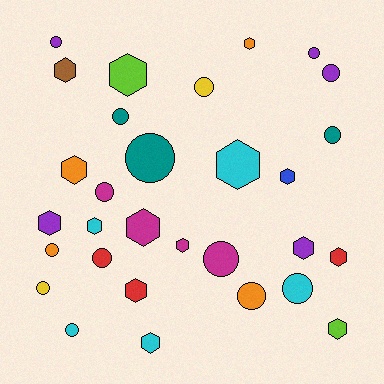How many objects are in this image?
There are 30 objects.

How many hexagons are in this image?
There are 15 hexagons.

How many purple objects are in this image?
There are 5 purple objects.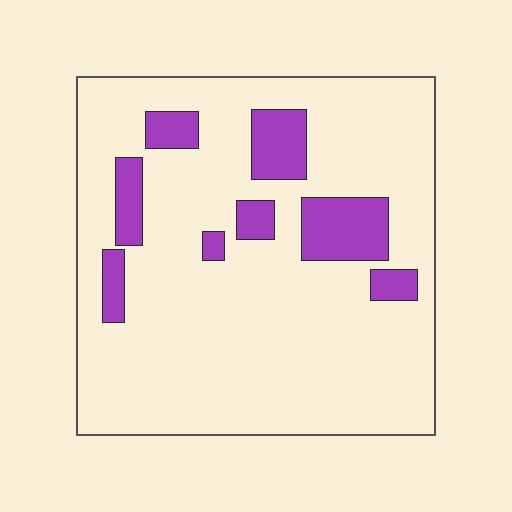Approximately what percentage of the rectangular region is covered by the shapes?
Approximately 15%.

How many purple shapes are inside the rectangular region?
8.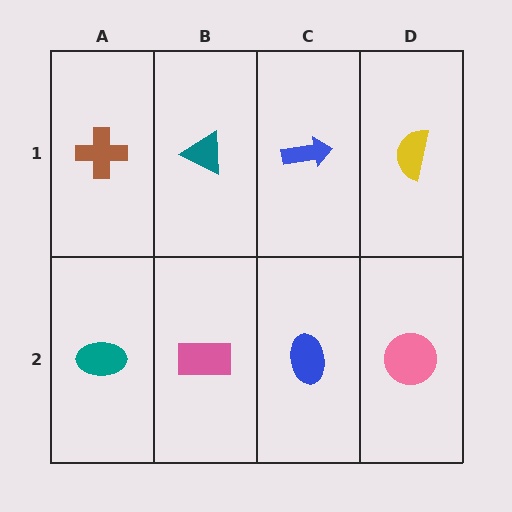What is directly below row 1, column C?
A blue ellipse.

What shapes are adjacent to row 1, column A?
A teal ellipse (row 2, column A), a teal triangle (row 1, column B).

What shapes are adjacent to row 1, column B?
A pink rectangle (row 2, column B), a brown cross (row 1, column A), a blue arrow (row 1, column C).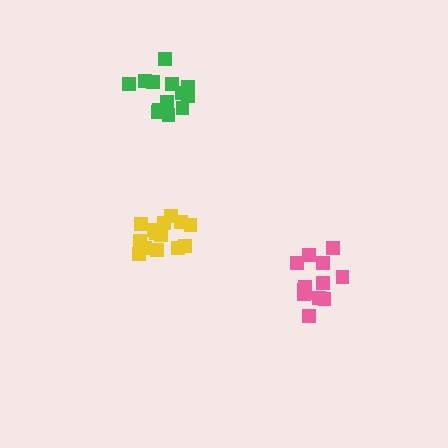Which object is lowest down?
The pink cluster is bottommost.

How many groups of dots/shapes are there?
There are 3 groups.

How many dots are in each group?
Group 1: 13 dots, Group 2: 14 dots, Group 3: 13 dots (40 total).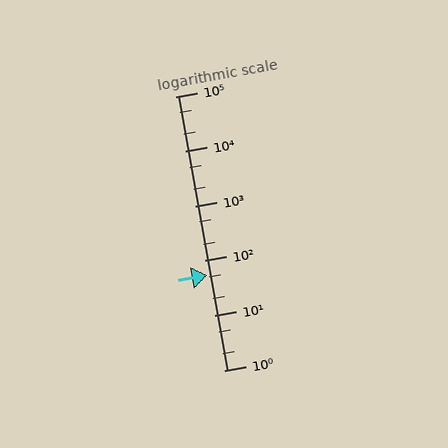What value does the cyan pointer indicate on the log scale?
The pointer indicates approximately 54.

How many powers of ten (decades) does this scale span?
The scale spans 5 decades, from 1 to 100000.